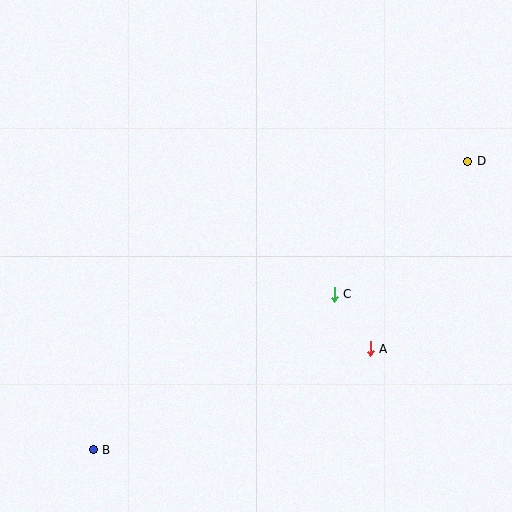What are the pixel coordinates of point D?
Point D is at (468, 161).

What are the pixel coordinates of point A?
Point A is at (370, 349).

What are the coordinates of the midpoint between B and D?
The midpoint between B and D is at (281, 305).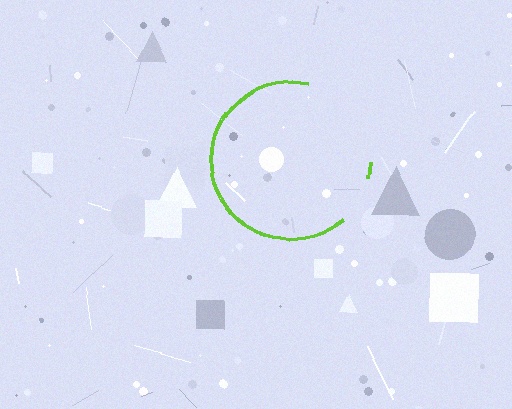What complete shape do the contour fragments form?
The contour fragments form a circle.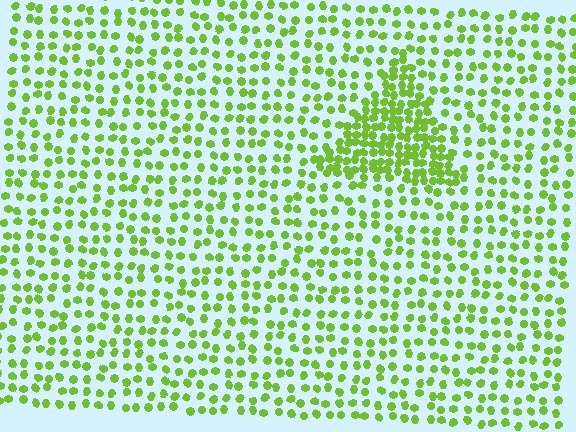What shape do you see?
I see a triangle.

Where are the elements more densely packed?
The elements are more densely packed inside the triangle boundary.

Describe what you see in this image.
The image contains small lime elements arranged at two different densities. A triangle-shaped region is visible where the elements are more densely packed than the surrounding area.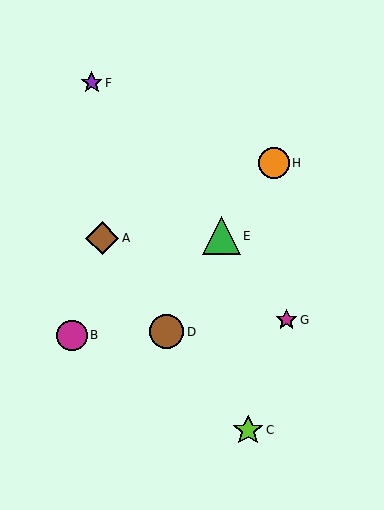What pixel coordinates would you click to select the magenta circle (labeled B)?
Click at (72, 335) to select the magenta circle B.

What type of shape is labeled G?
Shape G is a magenta star.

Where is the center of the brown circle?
The center of the brown circle is at (167, 332).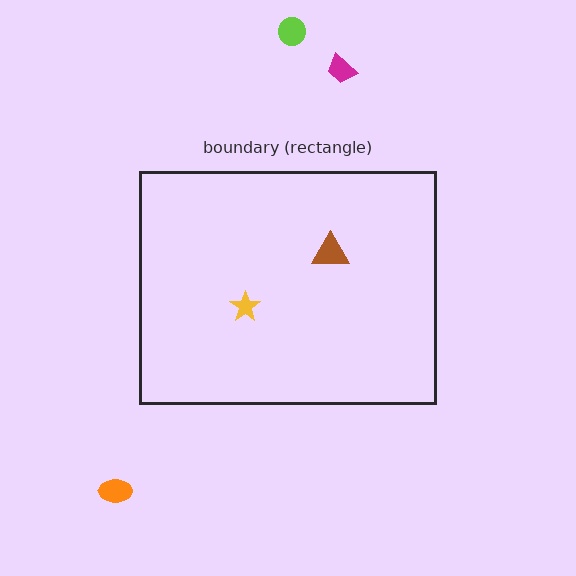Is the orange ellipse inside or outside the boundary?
Outside.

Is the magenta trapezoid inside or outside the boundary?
Outside.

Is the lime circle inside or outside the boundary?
Outside.